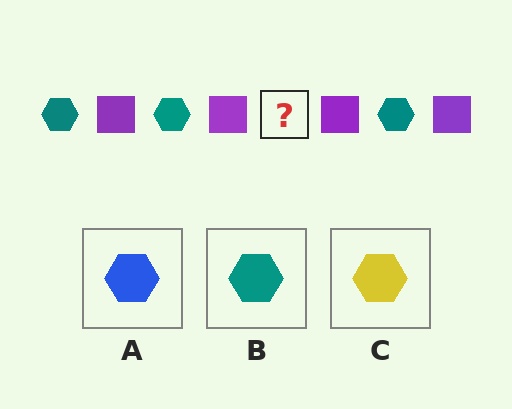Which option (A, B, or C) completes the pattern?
B.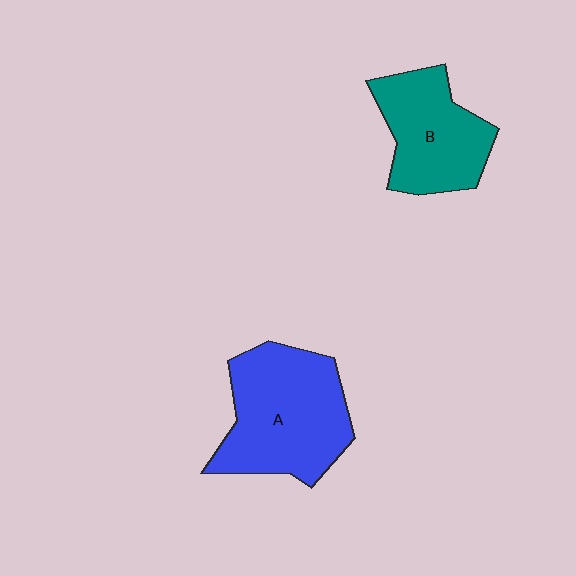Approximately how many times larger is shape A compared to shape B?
Approximately 1.3 times.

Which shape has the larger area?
Shape A (blue).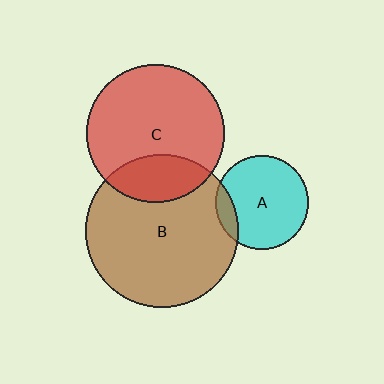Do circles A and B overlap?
Yes.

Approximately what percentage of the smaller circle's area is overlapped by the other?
Approximately 10%.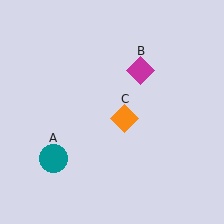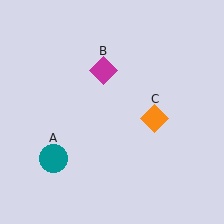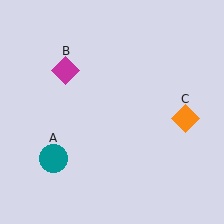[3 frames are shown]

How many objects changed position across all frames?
2 objects changed position: magenta diamond (object B), orange diamond (object C).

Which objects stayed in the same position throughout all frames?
Teal circle (object A) remained stationary.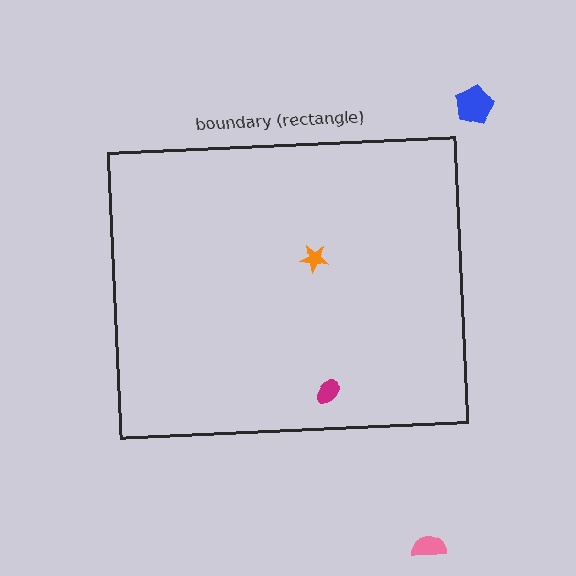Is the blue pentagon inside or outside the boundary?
Outside.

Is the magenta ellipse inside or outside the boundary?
Inside.